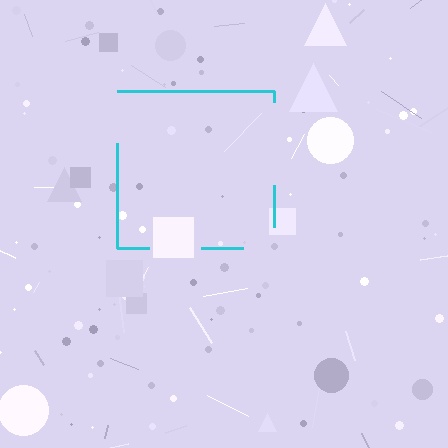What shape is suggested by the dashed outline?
The dashed outline suggests a square.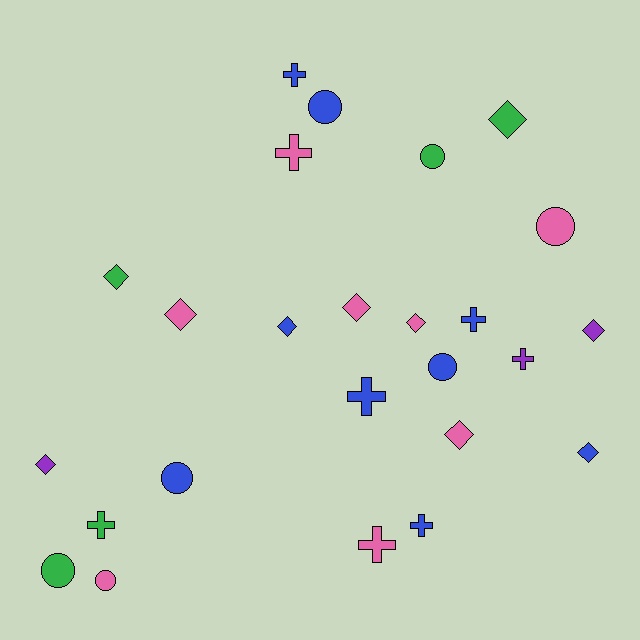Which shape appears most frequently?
Diamond, with 10 objects.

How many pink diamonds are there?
There are 4 pink diamonds.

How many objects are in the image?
There are 25 objects.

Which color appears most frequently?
Blue, with 9 objects.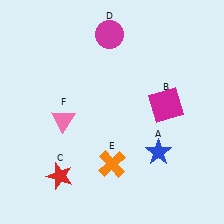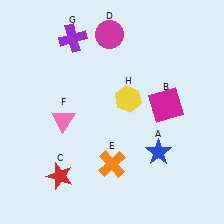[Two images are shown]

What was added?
A purple cross (G), a yellow hexagon (H) were added in Image 2.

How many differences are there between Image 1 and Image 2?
There are 2 differences between the two images.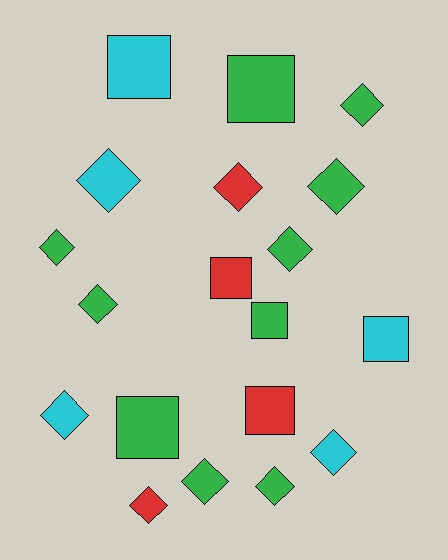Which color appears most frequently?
Green, with 10 objects.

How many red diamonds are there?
There are 2 red diamonds.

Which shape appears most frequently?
Diamond, with 12 objects.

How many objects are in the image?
There are 19 objects.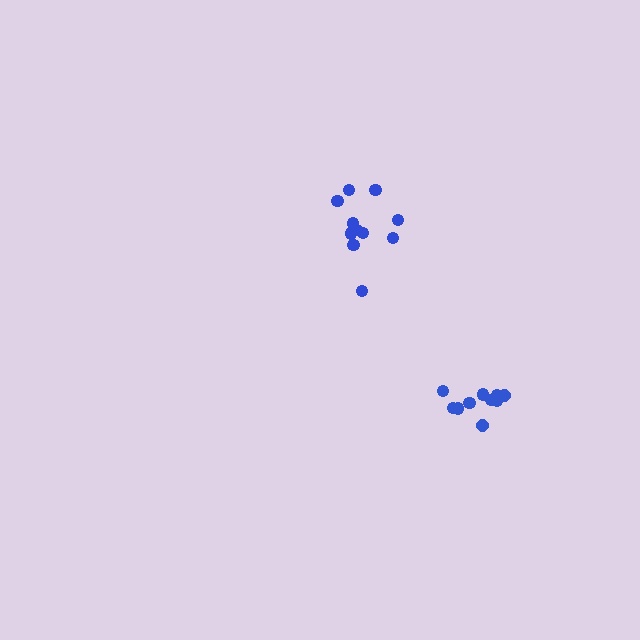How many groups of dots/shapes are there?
There are 2 groups.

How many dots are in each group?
Group 1: 11 dots, Group 2: 10 dots (21 total).